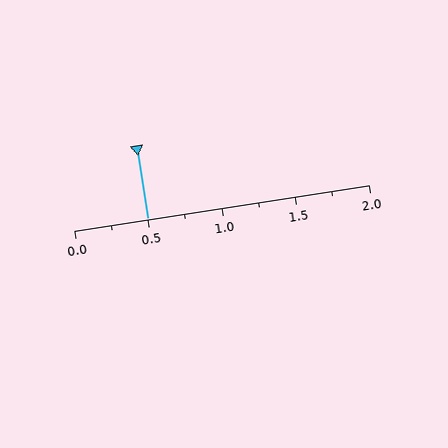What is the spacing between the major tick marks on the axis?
The major ticks are spaced 0.5 apart.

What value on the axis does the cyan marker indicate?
The marker indicates approximately 0.5.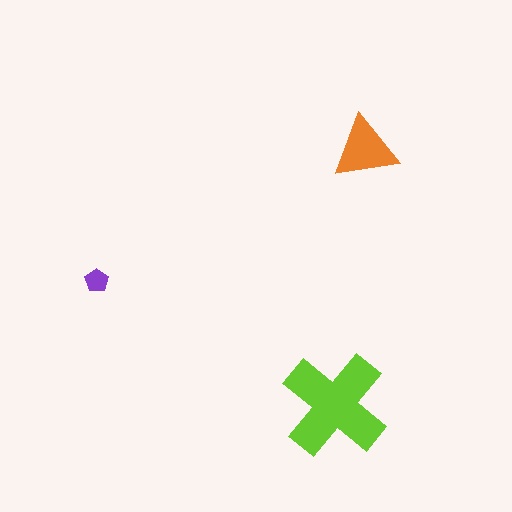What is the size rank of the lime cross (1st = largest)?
1st.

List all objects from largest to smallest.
The lime cross, the orange triangle, the purple pentagon.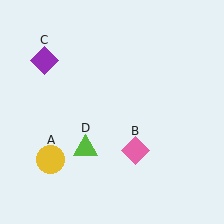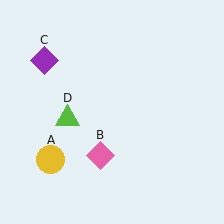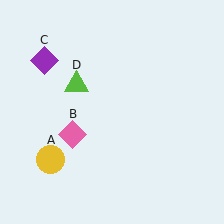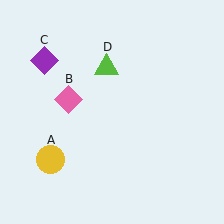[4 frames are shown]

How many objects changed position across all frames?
2 objects changed position: pink diamond (object B), lime triangle (object D).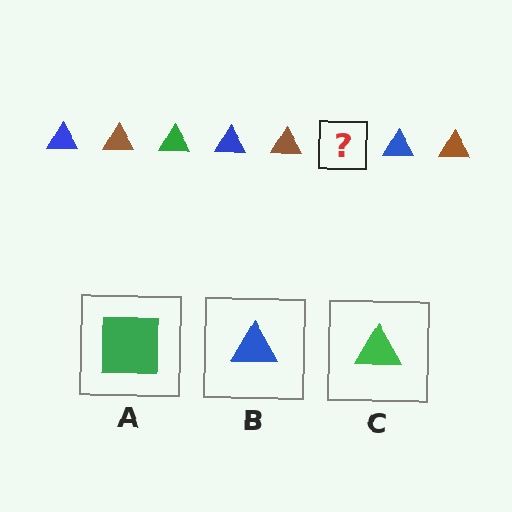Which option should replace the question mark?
Option C.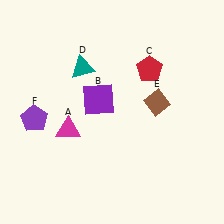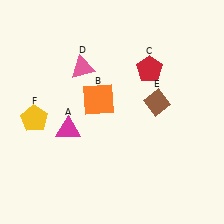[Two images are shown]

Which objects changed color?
B changed from purple to orange. D changed from teal to pink. F changed from purple to yellow.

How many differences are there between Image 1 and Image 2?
There are 3 differences between the two images.